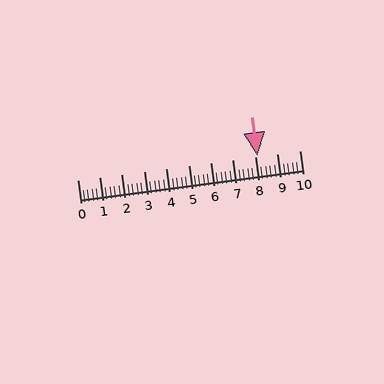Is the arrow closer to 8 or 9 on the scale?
The arrow is closer to 8.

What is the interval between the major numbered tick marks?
The major tick marks are spaced 1 units apart.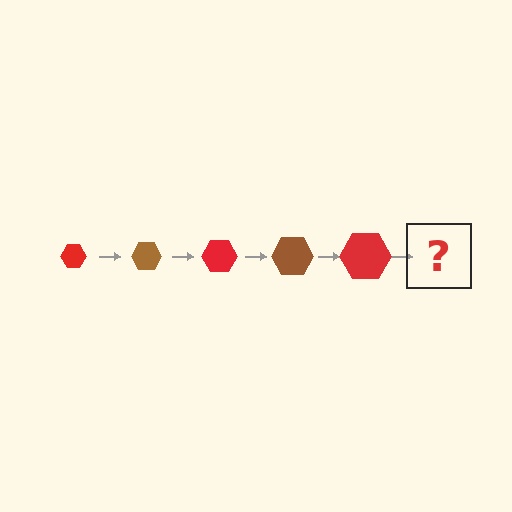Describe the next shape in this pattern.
It should be a brown hexagon, larger than the previous one.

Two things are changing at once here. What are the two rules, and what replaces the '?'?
The two rules are that the hexagon grows larger each step and the color cycles through red and brown. The '?' should be a brown hexagon, larger than the previous one.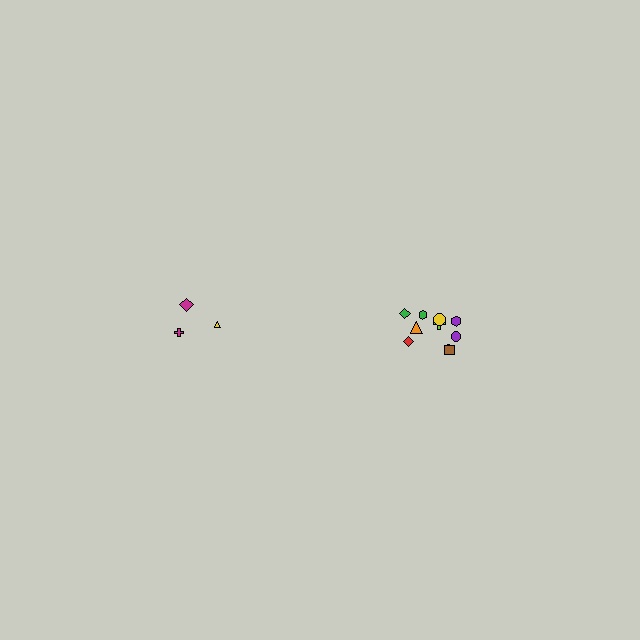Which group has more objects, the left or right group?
The right group.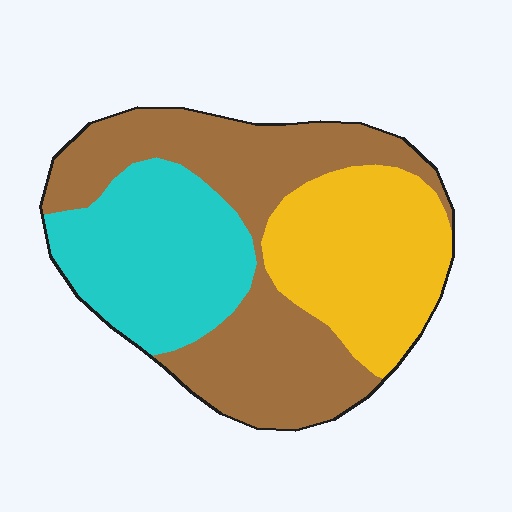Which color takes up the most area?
Brown, at roughly 45%.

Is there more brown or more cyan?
Brown.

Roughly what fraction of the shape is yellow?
Yellow covers around 30% of the shape.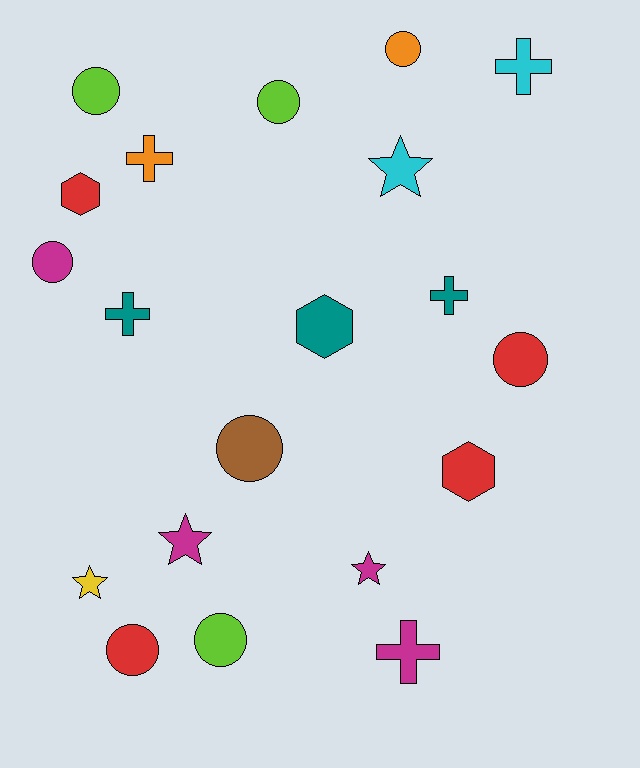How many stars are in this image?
There are 4 stars.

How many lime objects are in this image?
There are 3 lime objects.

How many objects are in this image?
There are 20 objects.